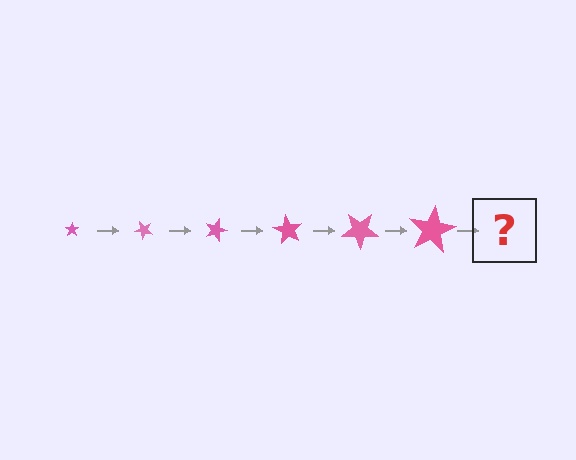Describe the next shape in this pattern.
It should be a star, larger than the previous one and rotated 270 degrees from the start.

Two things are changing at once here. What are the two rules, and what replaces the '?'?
The two rules are that the star grows larger each step and it rotates 45 degrees each step. The '?' should be a star, larger than the previous one and rotated 270 degrees from the start.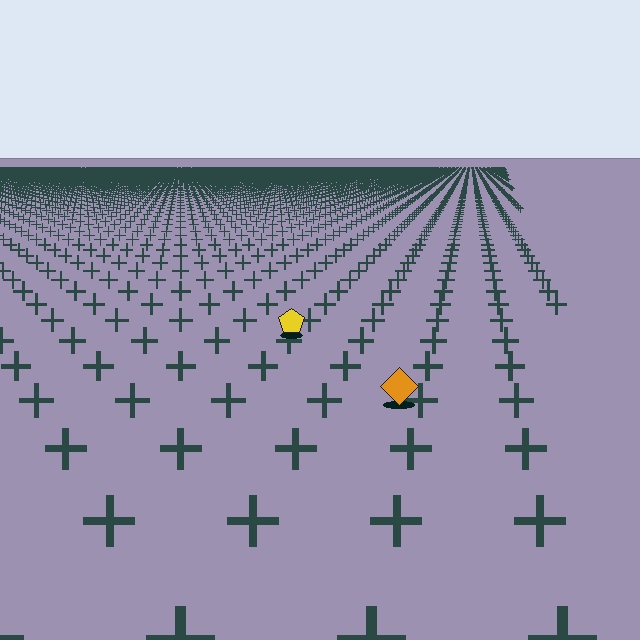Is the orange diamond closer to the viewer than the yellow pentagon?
Yes. The orange diamond is closer — you can tell from the texture gradient: the ground texture is coarser near it.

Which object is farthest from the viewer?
The yellow pentagon is farthest from the viewer. It appears smaller and the ground texture around it is denser.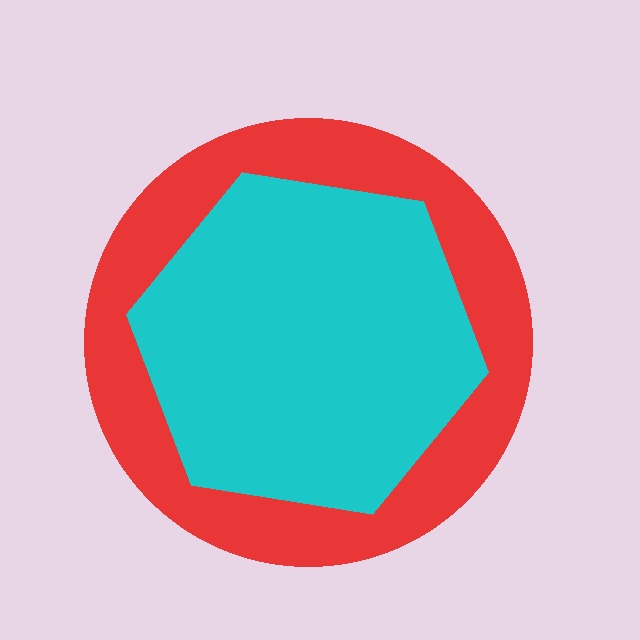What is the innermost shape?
The cyan hexagon.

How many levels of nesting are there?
2.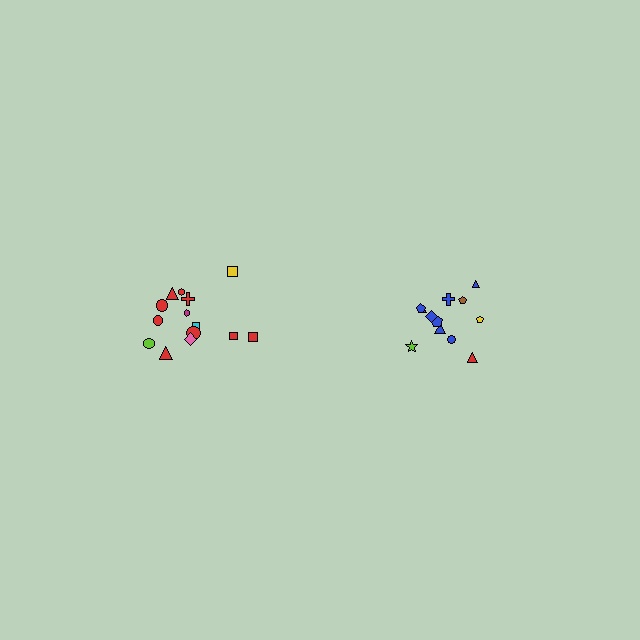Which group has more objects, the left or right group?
The left group.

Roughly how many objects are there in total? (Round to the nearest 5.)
Roughly 25 objects in total.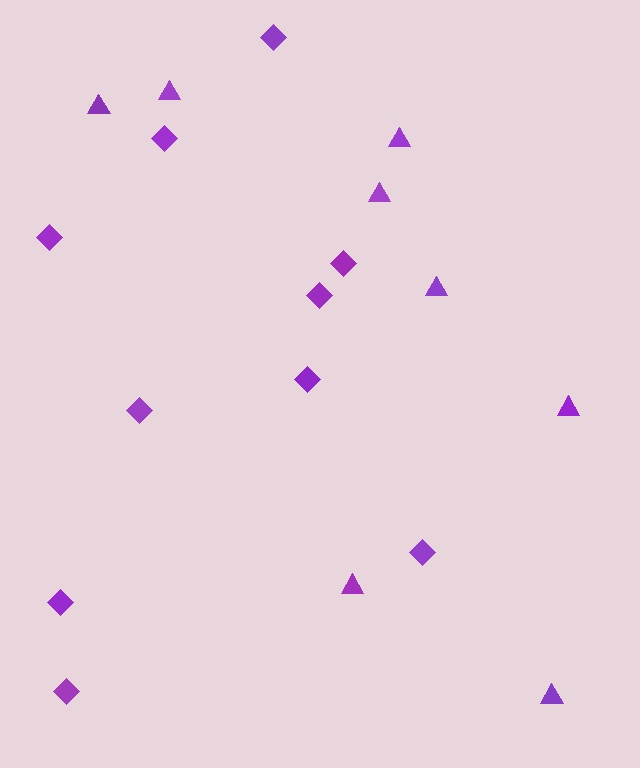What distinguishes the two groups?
There are 2 groups: one group of triangles (8) and one group of diamonds (10).